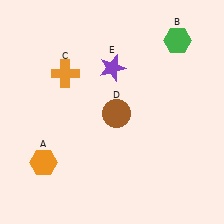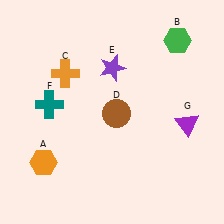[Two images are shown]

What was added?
A teal cross (F), a purple triangle (G) were added in Image 2.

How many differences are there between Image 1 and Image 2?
There are 2 differences between the two images.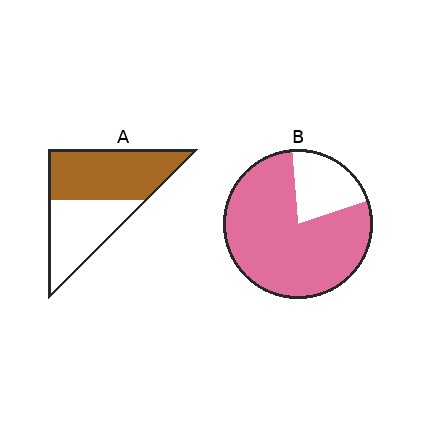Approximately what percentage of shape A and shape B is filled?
A is approximately 55% and B is approximately 80%.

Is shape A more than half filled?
Yes.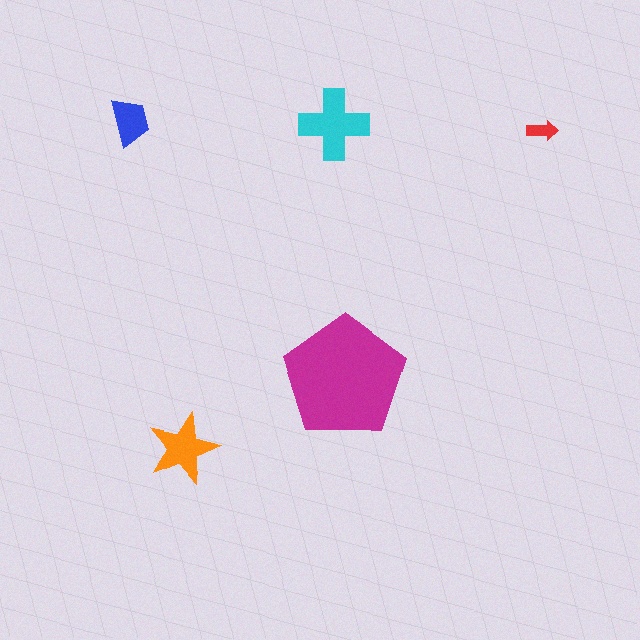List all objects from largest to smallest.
The magenta pentagon, the cyan cross, the orange star, the blue trapezoid, the red arrow.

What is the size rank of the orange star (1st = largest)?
3rd.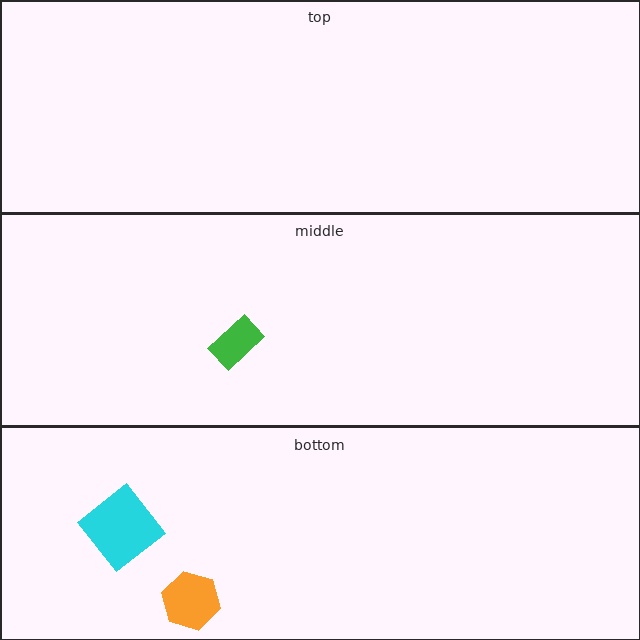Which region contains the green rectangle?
The middle region.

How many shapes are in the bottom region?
2.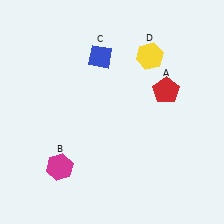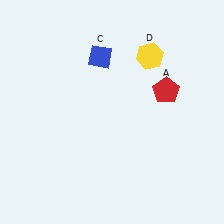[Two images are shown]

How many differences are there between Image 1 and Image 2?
There is 1 difference between the two images.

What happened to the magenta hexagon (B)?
The magenta hexagon (B) was removed in Image 2. It was in the bottom-left area of Image 1.